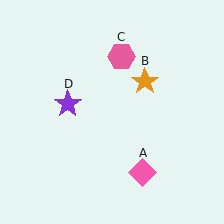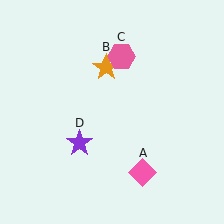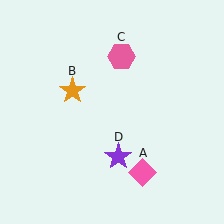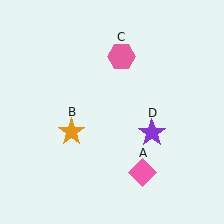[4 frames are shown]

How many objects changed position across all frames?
2 objects changed position: orange star (object B), purple star (object D).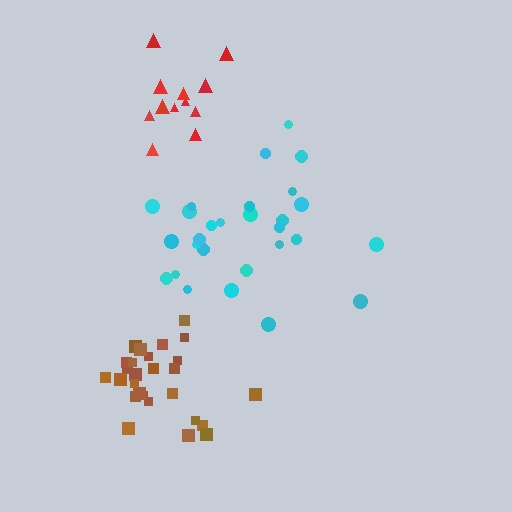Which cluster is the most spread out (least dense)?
Cyan.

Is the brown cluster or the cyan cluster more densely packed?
Brown.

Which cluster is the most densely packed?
Brown.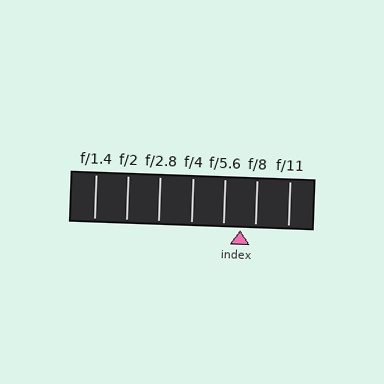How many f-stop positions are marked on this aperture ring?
There are 7 f-stop positions marked.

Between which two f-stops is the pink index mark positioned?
The index mark is between f/5.6 and f/8.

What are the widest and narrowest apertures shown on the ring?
The widest aperture shown is f/1.4 and the narrowest is f/11.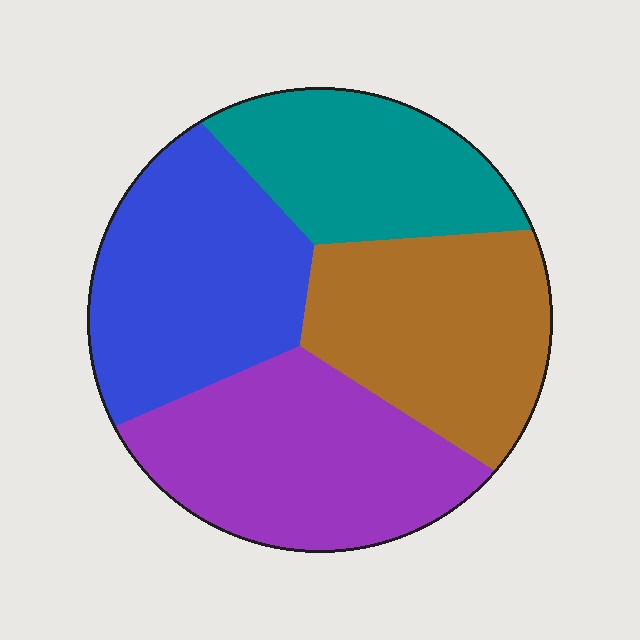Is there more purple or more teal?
Purple.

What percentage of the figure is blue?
Blue covers about 25% of the figure.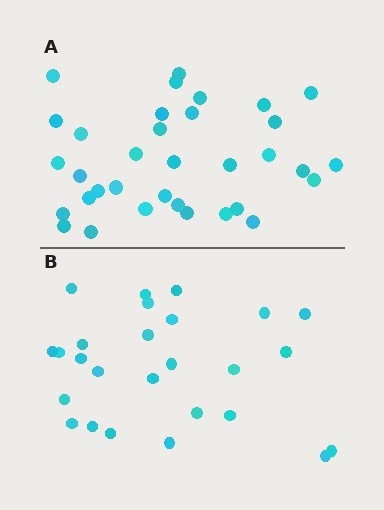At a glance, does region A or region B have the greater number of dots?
Region A (the top region) has more dots.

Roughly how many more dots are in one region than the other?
Region A has roughly 8 or so more dots than region B.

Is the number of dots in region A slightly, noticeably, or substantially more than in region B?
Region A has noticeably more, but not dramatically so. The ratio is roughly 1.3 to 1.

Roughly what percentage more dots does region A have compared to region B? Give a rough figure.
About 30% more.